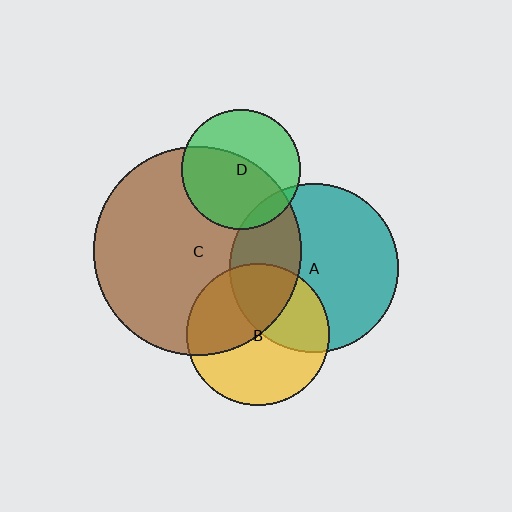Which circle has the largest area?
Circle C (brown).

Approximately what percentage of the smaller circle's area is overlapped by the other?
Approximately 10%.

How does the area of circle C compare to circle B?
Approximately 2.1 times.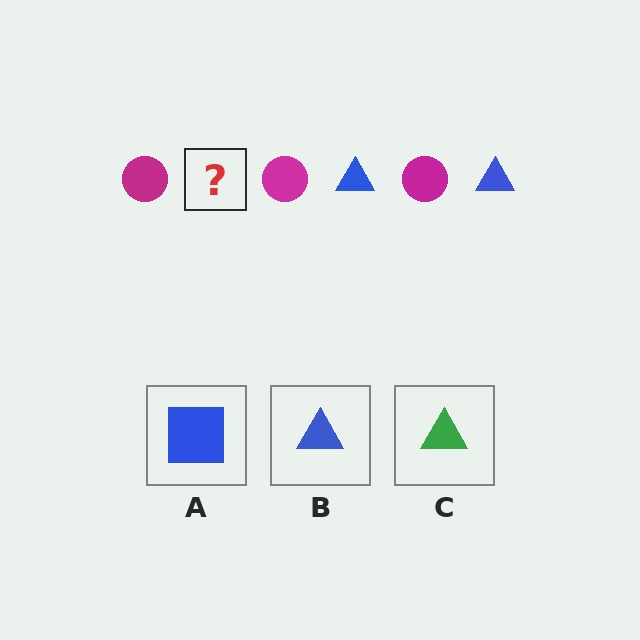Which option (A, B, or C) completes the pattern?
B.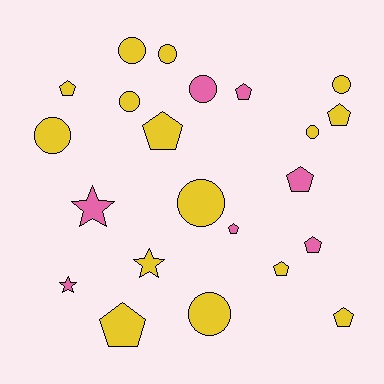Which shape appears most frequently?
Pentagon, with 10 objects.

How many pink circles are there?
There is 1 pink circle.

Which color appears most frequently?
Yellow, with 15 objects.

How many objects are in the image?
There are 22 objects.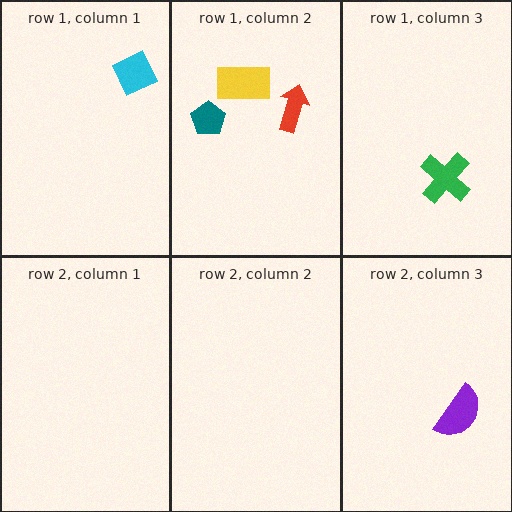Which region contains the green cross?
The row 1, column 3 region.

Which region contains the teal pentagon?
The row 1, column 2 region.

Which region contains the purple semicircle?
The row 2, column 3 region.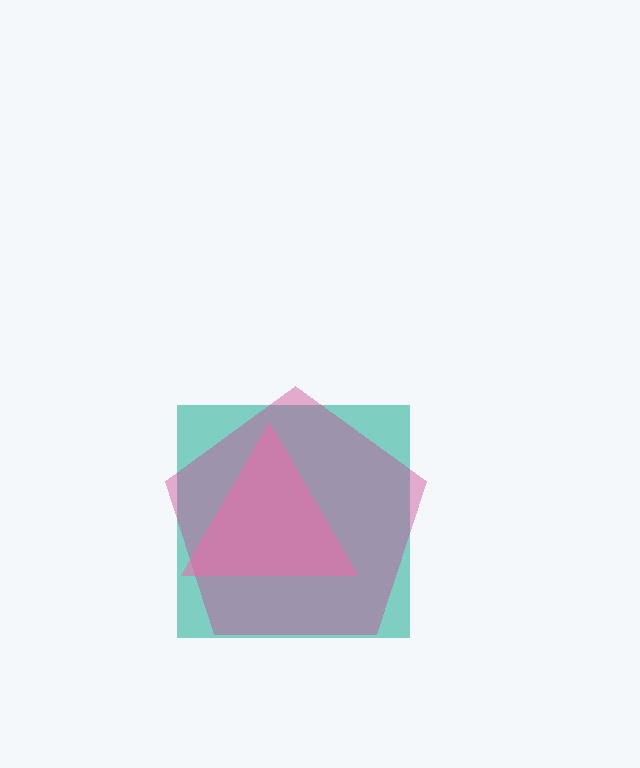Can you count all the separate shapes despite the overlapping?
Yes, there are 3 separate shapes.